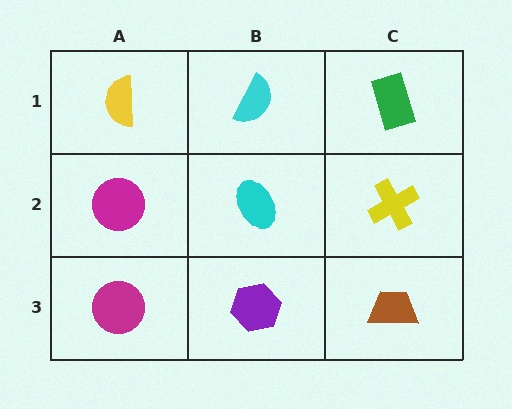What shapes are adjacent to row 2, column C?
A green rectangle (row 1, column C), a brown trapezoid (row 3, column C), a cyan ellipse (row 2, column B).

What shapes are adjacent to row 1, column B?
A cyan ellipse (row 2, column B), a yellow semicircle (row 1, column A), a green rectangle (row 1, column C).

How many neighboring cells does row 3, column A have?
2.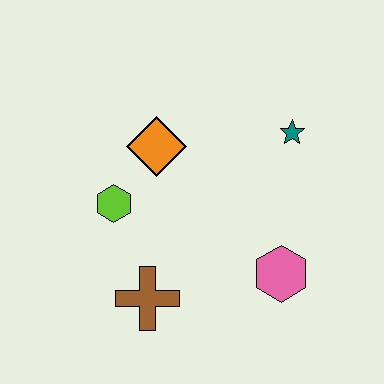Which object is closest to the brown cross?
The lime hexagon is closest to the brown cross.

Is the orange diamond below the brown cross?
No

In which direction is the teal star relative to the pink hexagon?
The teal star is above the pink hexagon.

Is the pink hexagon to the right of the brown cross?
Yes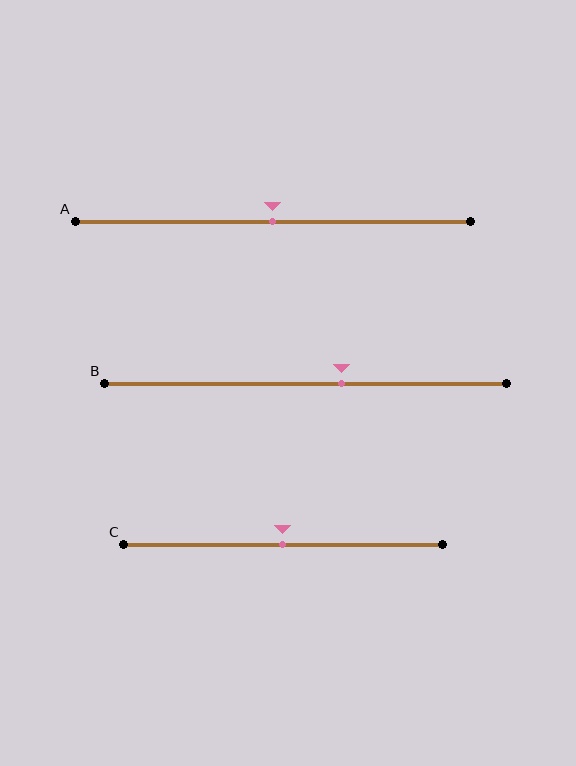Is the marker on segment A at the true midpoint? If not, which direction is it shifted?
Yes, the marker on segment A is at the true midpoint.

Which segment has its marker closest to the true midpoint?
Segment A has its marker closest to the true midpoint.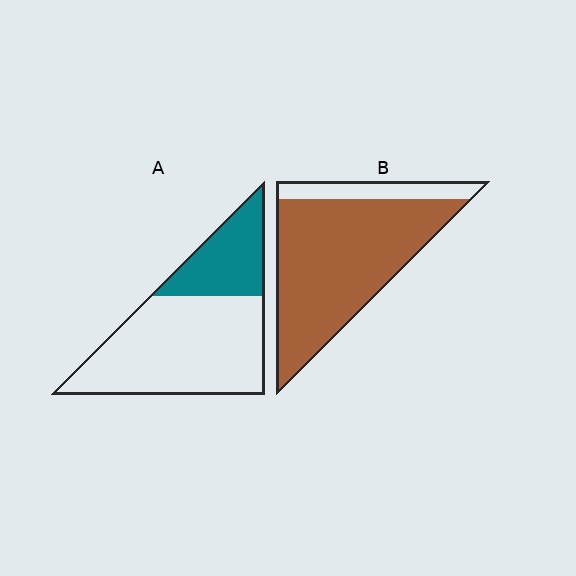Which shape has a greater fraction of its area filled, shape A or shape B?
Shape B.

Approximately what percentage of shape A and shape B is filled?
A is approximately 30% and B is approximately 85%.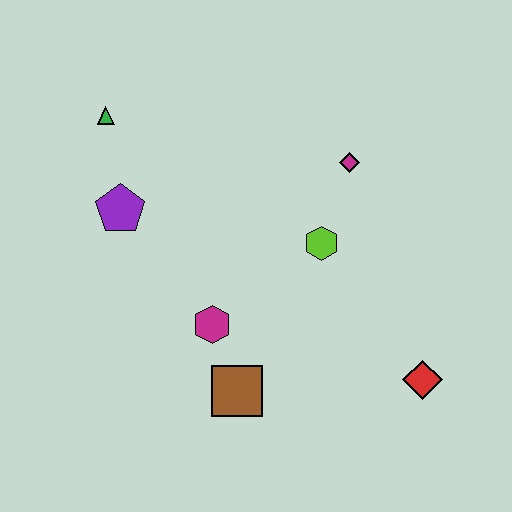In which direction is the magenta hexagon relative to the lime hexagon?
The magenta hexagon is to the left of the lime hexagon.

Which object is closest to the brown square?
The magenta hexagon is closest to the brown square.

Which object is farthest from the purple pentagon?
The red diamond is farthest from the purple pentagon.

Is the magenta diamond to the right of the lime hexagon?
Yes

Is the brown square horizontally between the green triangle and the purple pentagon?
No